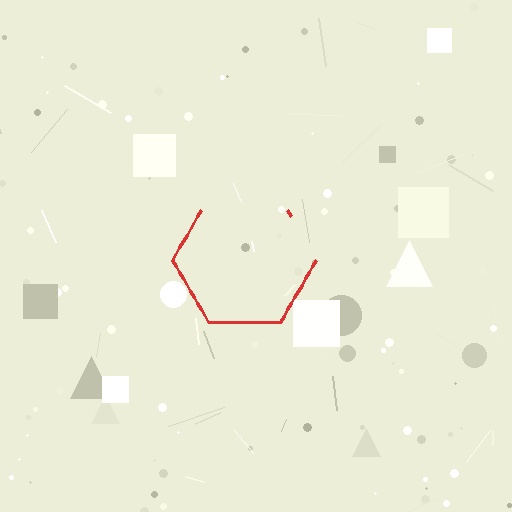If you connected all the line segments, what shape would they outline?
They would outline a hexagon.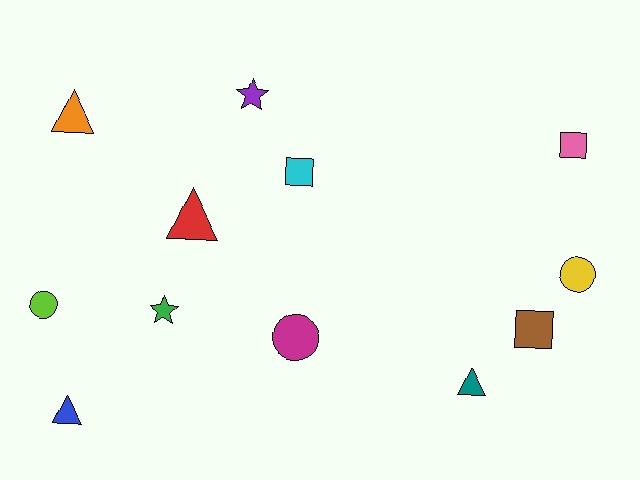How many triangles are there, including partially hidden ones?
There are 4 triangles.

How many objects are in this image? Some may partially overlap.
There are 12 objects.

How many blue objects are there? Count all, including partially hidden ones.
There is 1 blue object.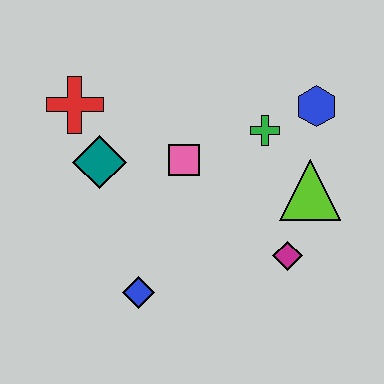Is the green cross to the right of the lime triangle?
No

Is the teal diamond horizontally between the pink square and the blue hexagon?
No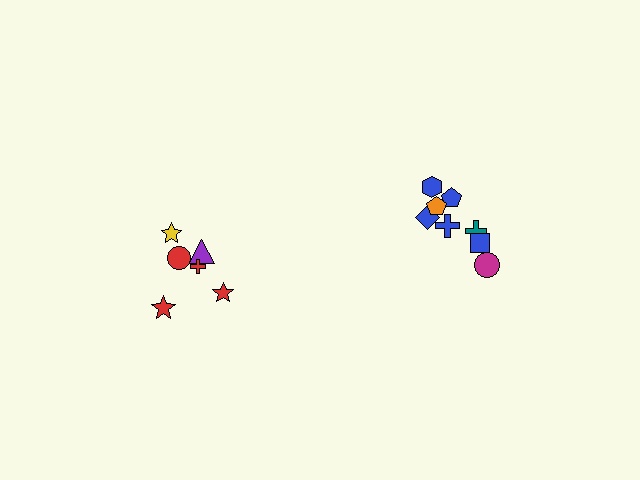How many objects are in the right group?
There are 8 objects.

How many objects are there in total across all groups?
There are 14 objects.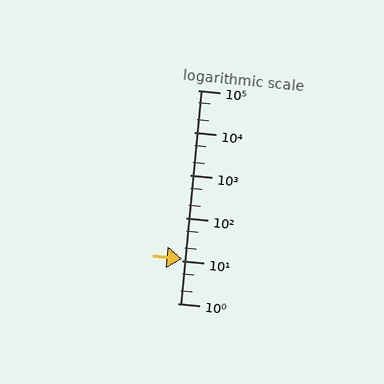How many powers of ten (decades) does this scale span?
The scale spans 5 decades, from 1 to 100000.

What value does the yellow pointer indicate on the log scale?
The pointer indicates approximately 11.